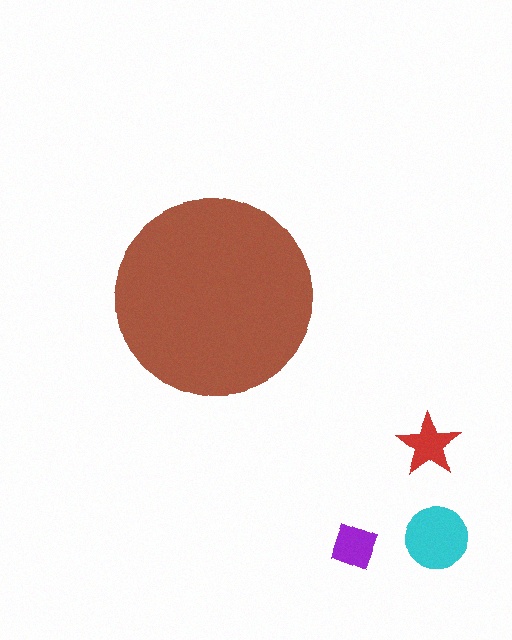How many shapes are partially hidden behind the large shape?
0 shapes are partially hidden.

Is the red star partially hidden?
No, the red star is fully visible.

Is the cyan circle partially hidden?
No, the cyan circle is fully visible.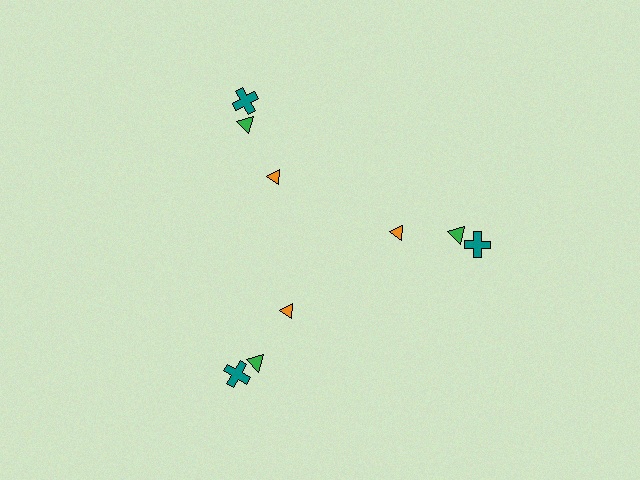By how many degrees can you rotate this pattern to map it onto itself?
The pattern maps onto itself every 120 degrees of rotation.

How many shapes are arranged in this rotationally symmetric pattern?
There are 9 shapes, arranged in 3 groups of 3.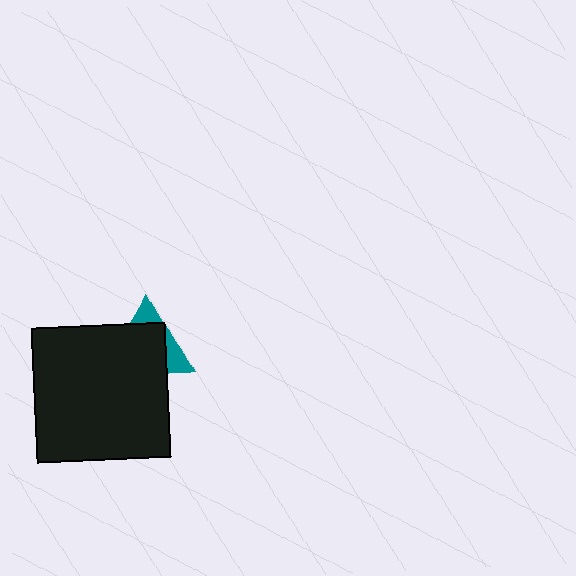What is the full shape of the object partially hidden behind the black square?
The partially hidden object is a teal triangle.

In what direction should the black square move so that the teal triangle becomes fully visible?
The black square should move toward the lower-left. That is the shortest direction to clear the overlap and leave the teal triangle fully visible.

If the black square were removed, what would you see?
You would see the complete teal triangle.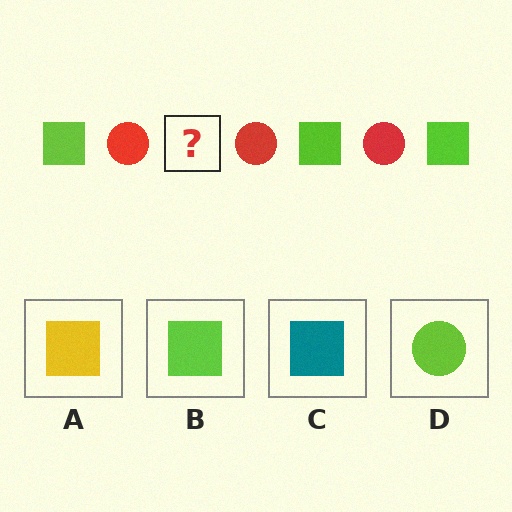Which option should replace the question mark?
Option B.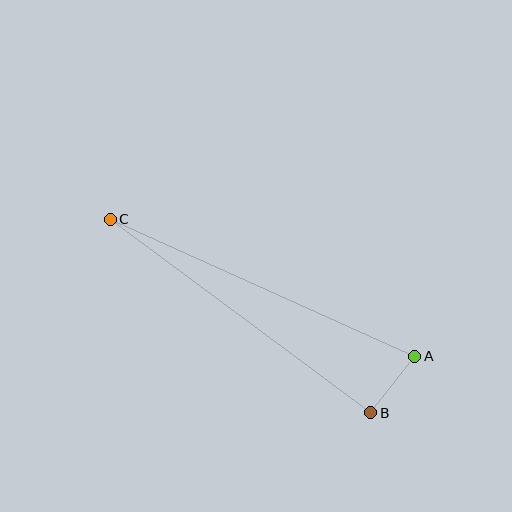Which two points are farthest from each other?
Points A and C are farthest from each other.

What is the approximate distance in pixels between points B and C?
The distance between B and C is approximately 325 pixels.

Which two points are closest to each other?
Points A and B are closest to each other.